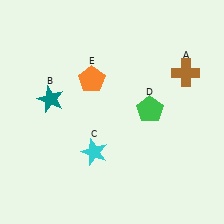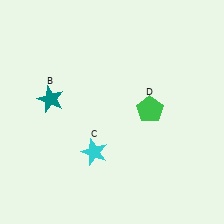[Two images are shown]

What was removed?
The orange pentagon (E), the brown cross (A) were removed in Image 2.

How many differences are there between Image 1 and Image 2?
There are 2 differences between the two images.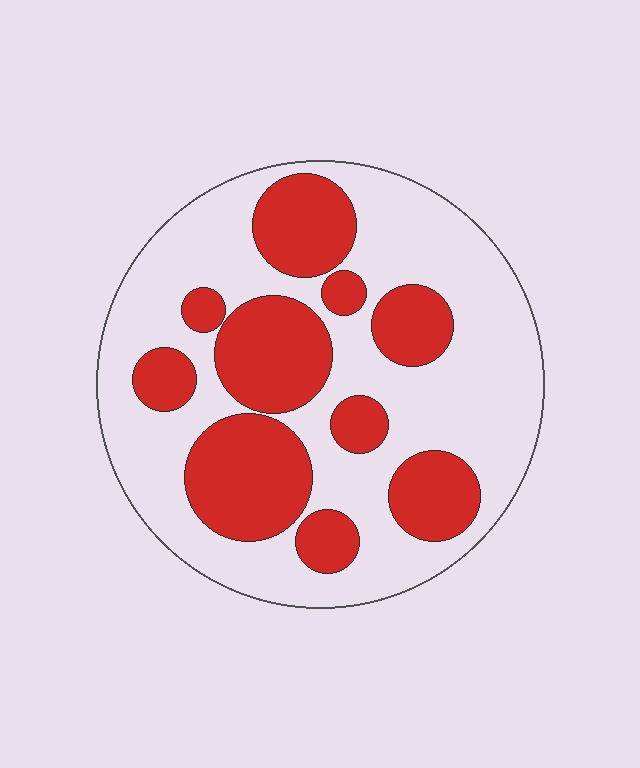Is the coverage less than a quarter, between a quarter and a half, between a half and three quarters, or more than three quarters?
Between a quarter and a half.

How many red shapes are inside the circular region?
10.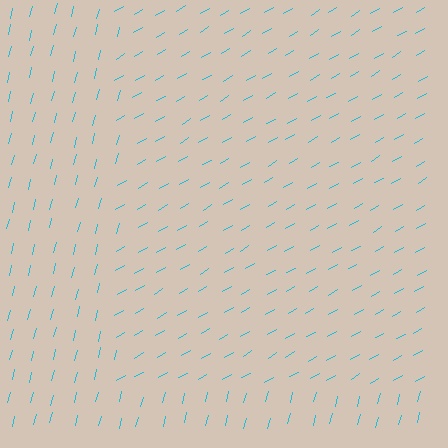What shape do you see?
I see a rectangle.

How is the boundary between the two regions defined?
The boundary is defined purely by a change in line orientation (approximately 45 degrees difference). All lines are the same color and thickness.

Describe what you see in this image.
The image is filled with small cyan line segments. A rectangle region in the image has lines oriented differently from the surrounding lines, creating a visible texture boundary.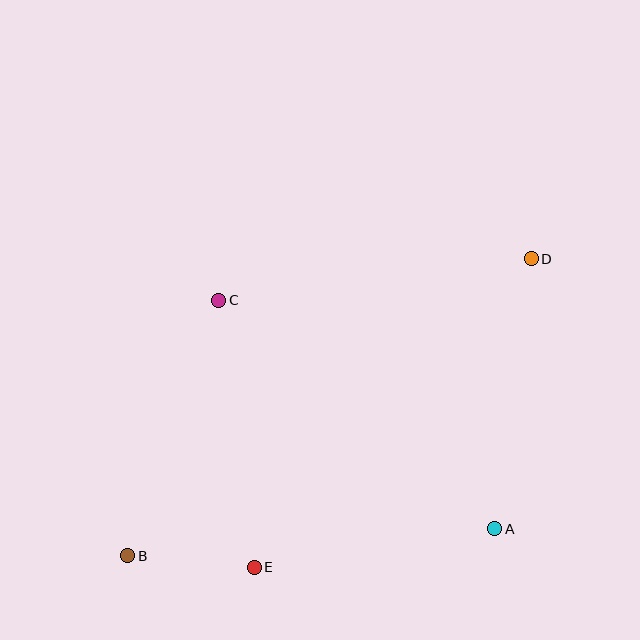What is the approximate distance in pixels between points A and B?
The distance between A and B is approximately 368 pixels.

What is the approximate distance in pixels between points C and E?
The distance between C and E is approximately 270 pixels.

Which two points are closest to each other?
Points B and E are closest to each other.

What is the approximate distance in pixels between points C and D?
The distance between C and D is approximately 315 pixels.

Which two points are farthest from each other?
Points B and D are farthest from each other.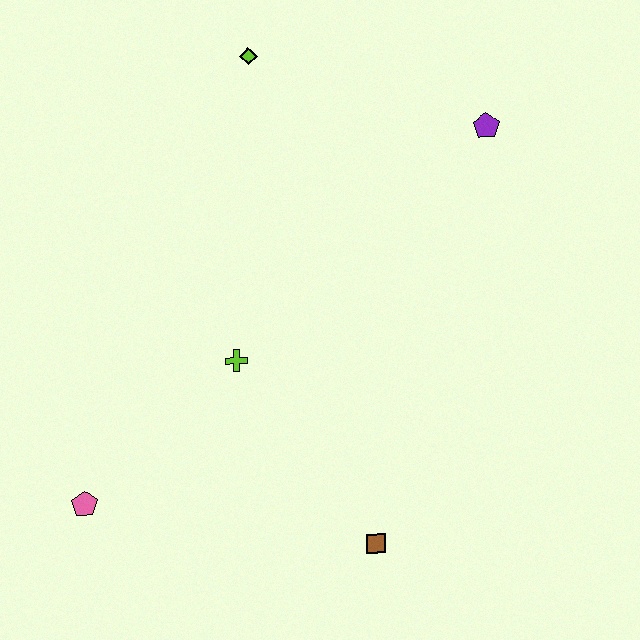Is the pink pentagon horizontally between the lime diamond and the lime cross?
No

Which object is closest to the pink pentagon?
The lime cross is closest to the pink pentagon.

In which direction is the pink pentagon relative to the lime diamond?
The pink pentagon is below the lime diamond.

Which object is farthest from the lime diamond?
The brown square is farthest from the lime diamond.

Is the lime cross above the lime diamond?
No